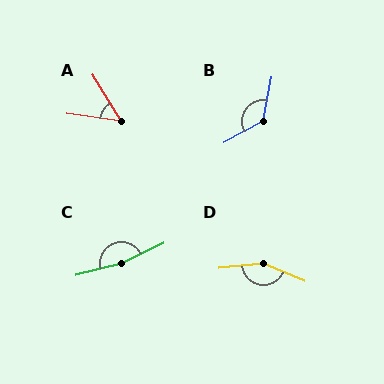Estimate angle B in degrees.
Approximately 130 degrees.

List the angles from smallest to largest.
A (51°), B (130°), D (151°), C (168°).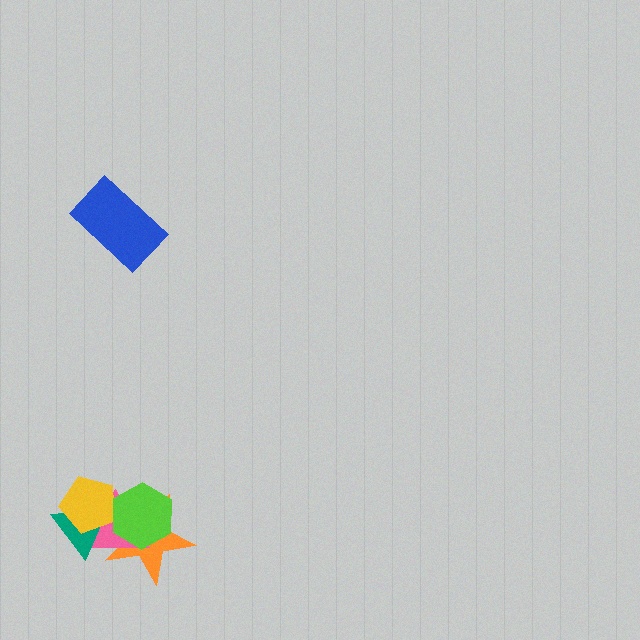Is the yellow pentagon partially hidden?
Yes, it is partially covered by another shape.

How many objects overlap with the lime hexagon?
3 objects overlap with the lime hexagon.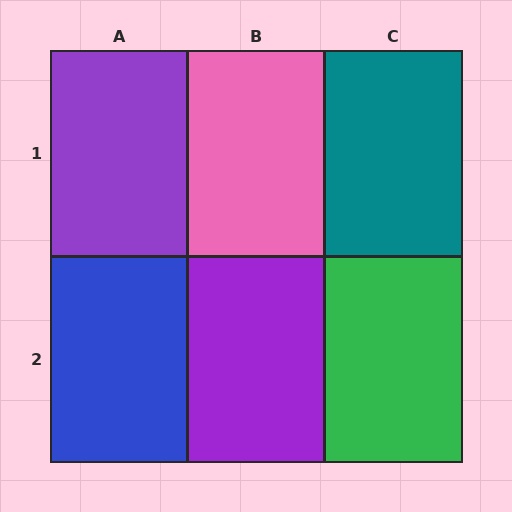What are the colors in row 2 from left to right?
Blue, purple, green.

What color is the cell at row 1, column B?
Pink.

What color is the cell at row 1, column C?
Teal.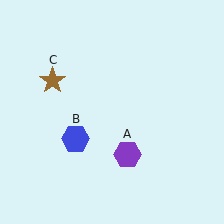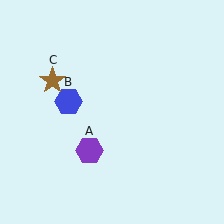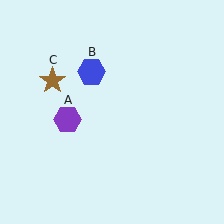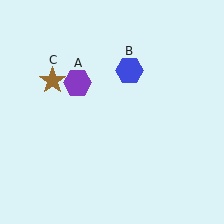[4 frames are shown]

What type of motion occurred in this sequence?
The purple hexagon (object A), blue hexagon (object B) rotated clockwise around the center of the scene.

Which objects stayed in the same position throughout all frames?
Brown star (object C) remained stationary.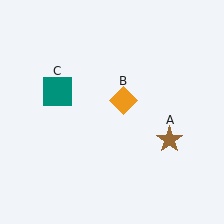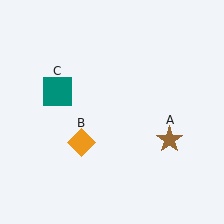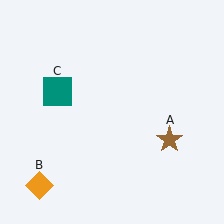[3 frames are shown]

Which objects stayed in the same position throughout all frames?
Brown star (object A) and teal square (object C) remained stationary.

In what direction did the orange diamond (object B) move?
The orange diamond (object B) moved down and to the left.